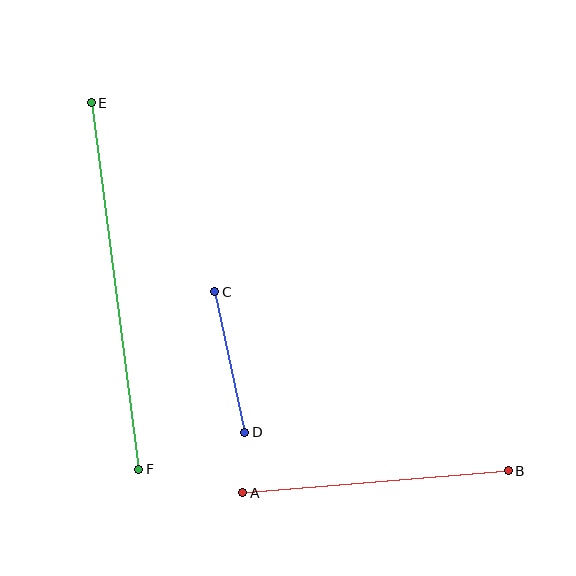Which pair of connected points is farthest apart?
Points E and F are farthest apart.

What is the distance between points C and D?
The distance is approximately 144 pixels.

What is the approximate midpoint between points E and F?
The midpoint is at approximately (115, 286) pixels.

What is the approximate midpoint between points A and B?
The midpoint is at approximately (376, 482) pixels.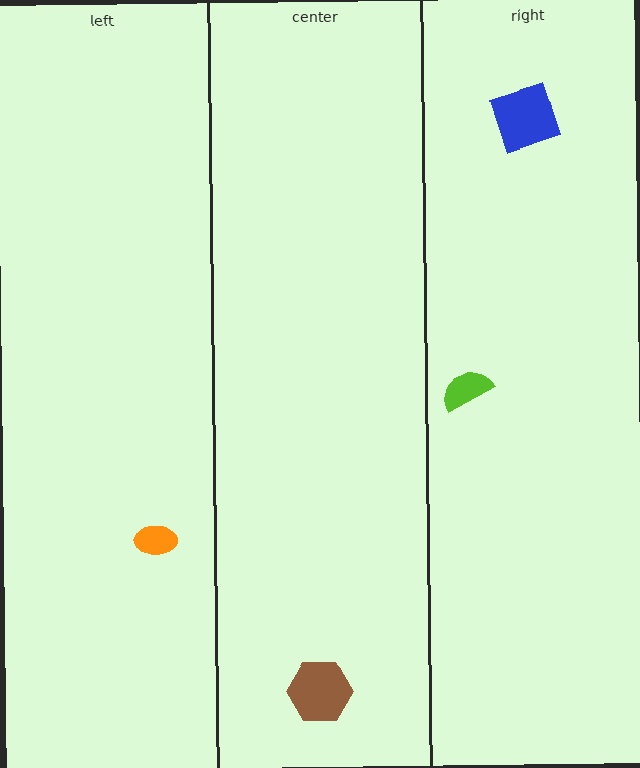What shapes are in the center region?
The brown hexagon.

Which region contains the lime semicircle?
The right region.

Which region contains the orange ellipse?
The left region.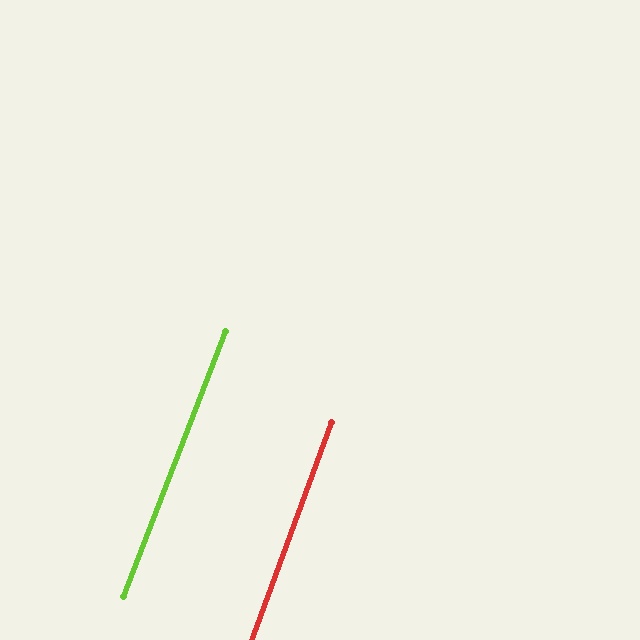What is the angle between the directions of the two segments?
Approximately 1 degree.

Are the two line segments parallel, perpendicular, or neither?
Parallel — their directions differ by only 1.0°.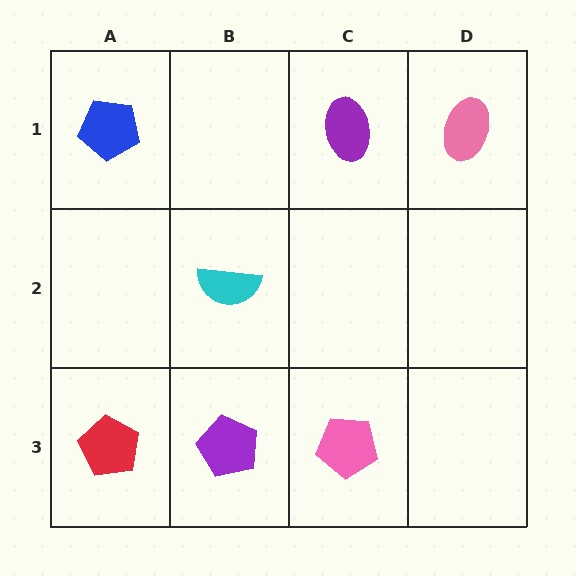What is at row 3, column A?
A red pentagon.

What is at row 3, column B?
A purple pentagon.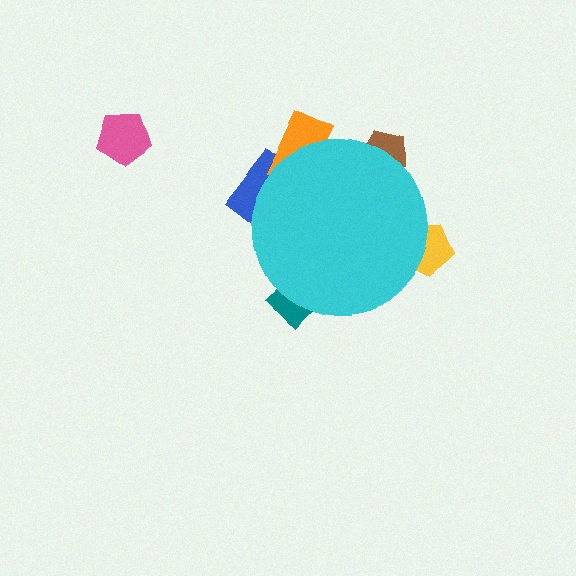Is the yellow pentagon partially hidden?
Yes, the yellow pentagon is partially hidden behind the cyan circle.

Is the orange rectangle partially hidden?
Yes, the orange rectangle is partially hidden behind the cyan circle.